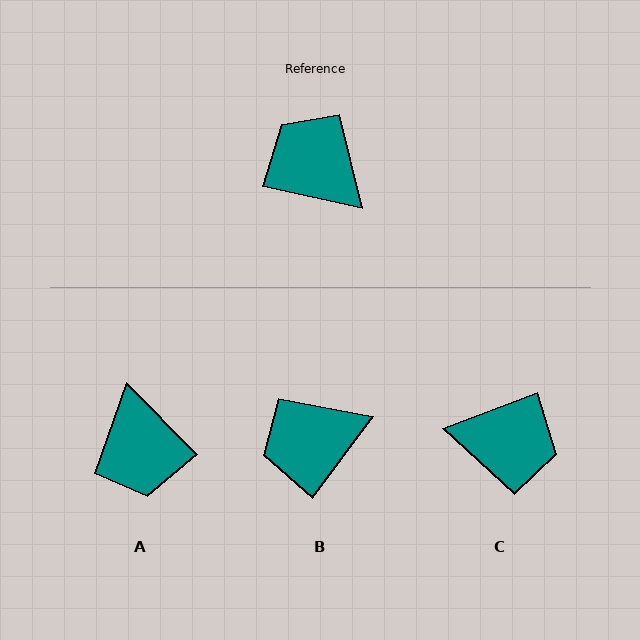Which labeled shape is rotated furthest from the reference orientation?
A, about 147 degrees away.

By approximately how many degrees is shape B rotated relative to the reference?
Approximately 66 degrees counter-clockwise.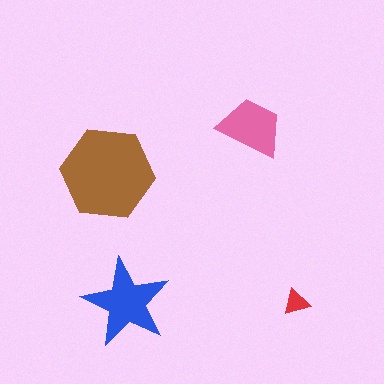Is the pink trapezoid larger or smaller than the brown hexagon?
Smaller.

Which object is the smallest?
The red triangle.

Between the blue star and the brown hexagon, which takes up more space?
The brown hexagon.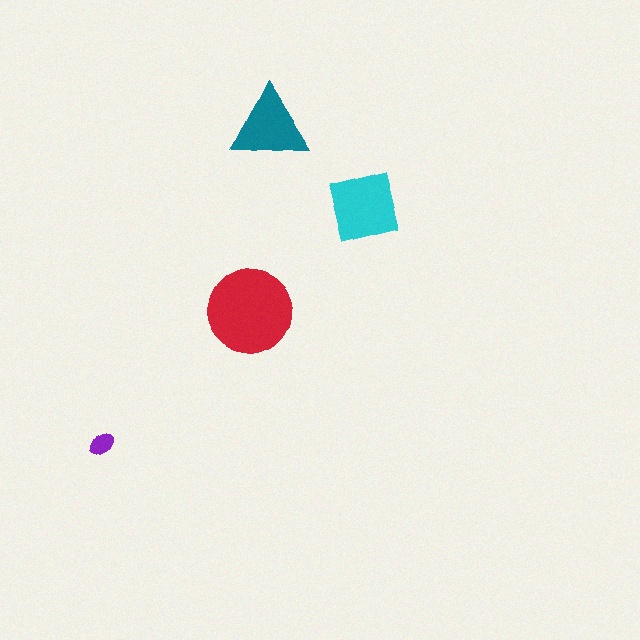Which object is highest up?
The teal triangle is topmost.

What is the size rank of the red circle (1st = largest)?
1st.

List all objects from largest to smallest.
The red circle, the cyan square, the teal triangle, the purple ellipse.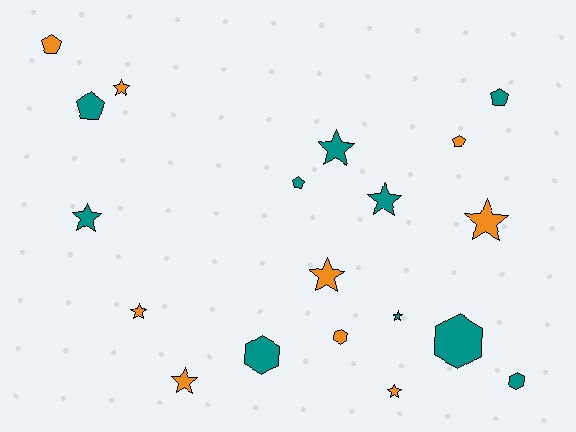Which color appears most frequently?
Teal, with 10 objects.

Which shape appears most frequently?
Star, with 10 objects.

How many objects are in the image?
There are 19 objects.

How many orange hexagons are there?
There is 1 orange hexagon.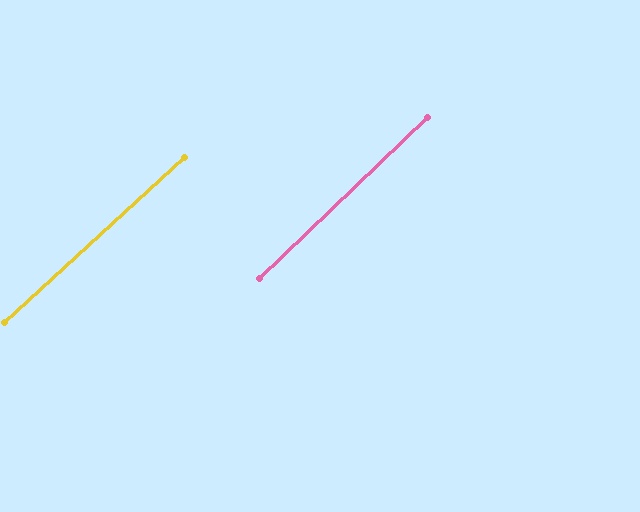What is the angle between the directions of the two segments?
Approximately 1 degree.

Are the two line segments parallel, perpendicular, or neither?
Parallel — their directions differ by only 1.1°.